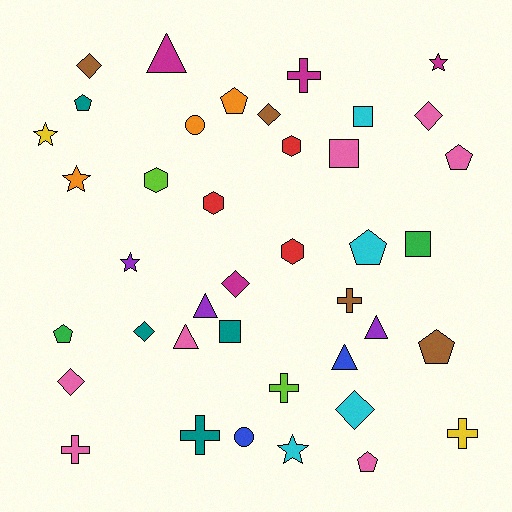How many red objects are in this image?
There are 3 red objects.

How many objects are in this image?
There are 40 objects.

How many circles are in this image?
There are 2 circles.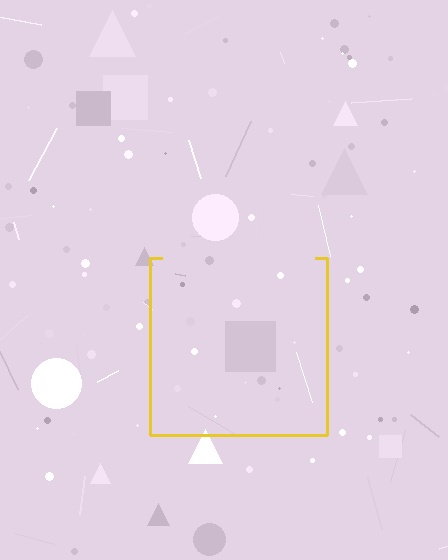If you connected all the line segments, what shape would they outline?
They would outline a square.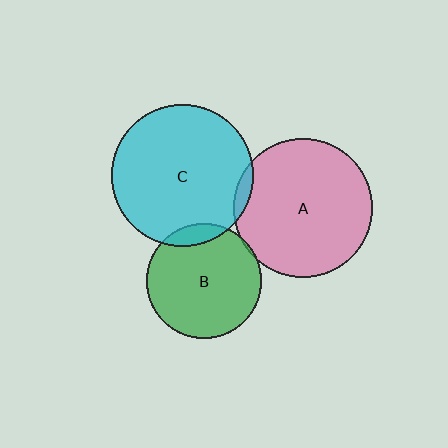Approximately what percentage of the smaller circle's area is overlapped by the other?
Approximately 5%.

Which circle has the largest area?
Circle C (cyan).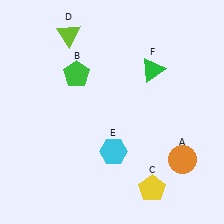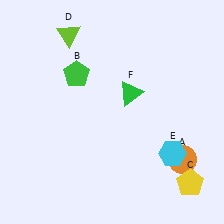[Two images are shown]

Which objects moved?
The objects that moved are: the yellow pentagon (C), the cyan hexagon (E), the green triangle (F).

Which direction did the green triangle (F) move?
The green triangle (F) moved down.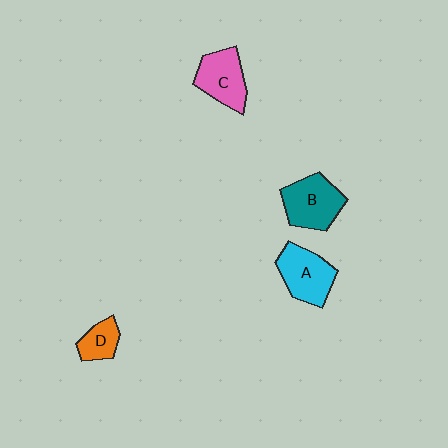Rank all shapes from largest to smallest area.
From largest to smallest: B (teal), A (cyan), C (pink), D (orange).